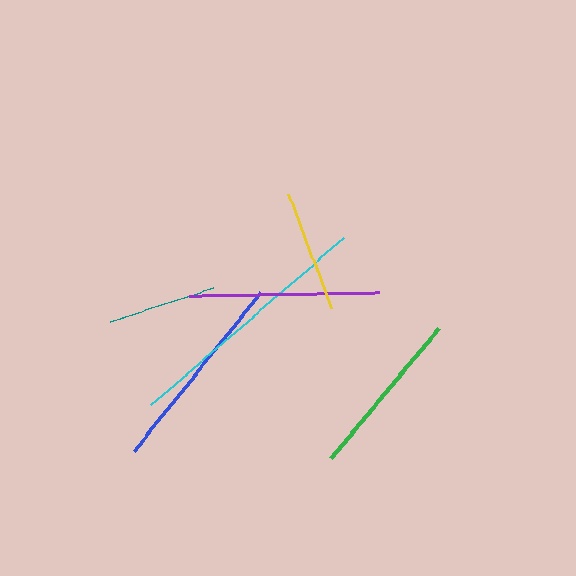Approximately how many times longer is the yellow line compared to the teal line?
The yellow line is approximately 1.1 times the length of the teal line.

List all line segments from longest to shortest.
From longest to shortest: cyan, blue, purple, green, yellow, teal.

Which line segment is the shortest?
The teal line is the shortest at approximately 108 pixels.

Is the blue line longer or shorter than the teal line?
The blue line is longer than the teal line.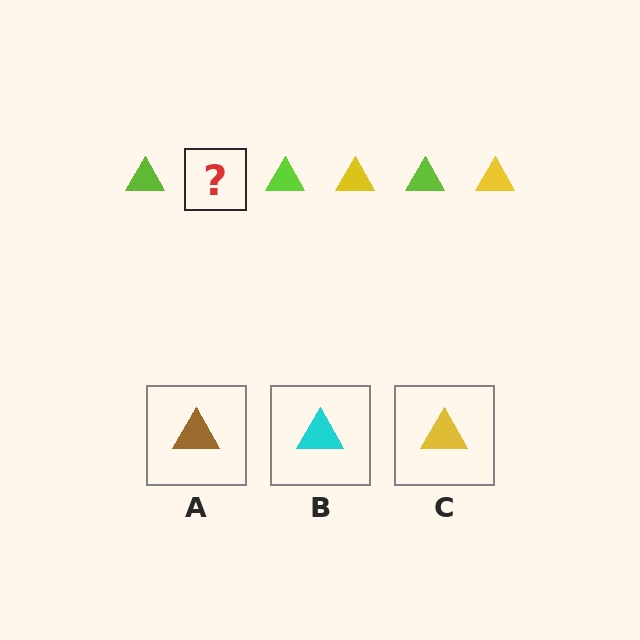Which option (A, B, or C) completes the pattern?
C.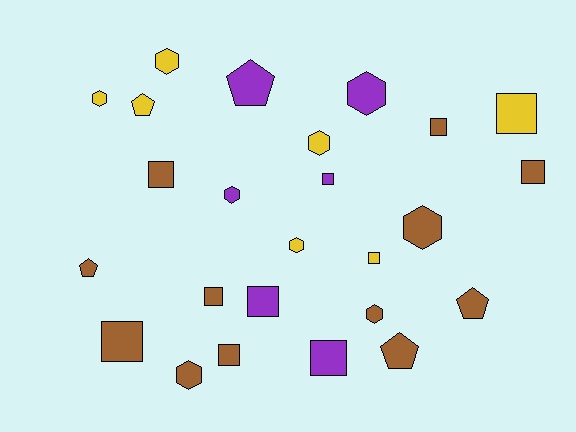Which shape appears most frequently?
Square, with 11 objects.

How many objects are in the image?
There are 25 objects.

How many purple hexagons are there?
There are 2 purple hexagons.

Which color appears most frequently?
Brown, with 12 objects.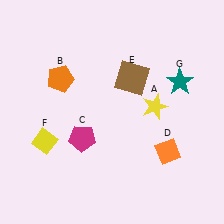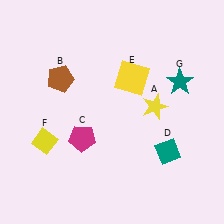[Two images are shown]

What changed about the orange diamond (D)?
In Image 1, D is orange. In Image 2, it changed to teal.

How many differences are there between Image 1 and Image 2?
There are 3 differences between the two images.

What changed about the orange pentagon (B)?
In Image 1, B is orange. In Image 2, it changed to brown.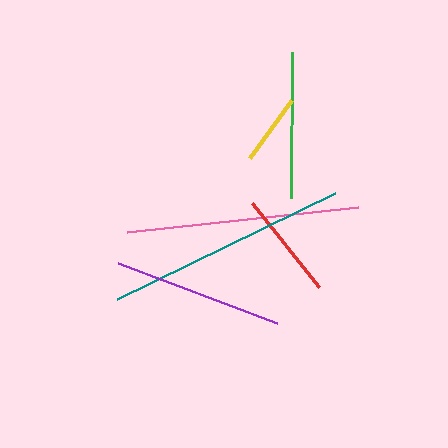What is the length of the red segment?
The red segment is approximately 107 pixels long.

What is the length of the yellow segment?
The yellow segment is approximately 72 pixels long.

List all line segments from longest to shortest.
From longest to shortest: teal, pink, purple, green, red, yellow.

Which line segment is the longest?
The teal line is the longest at approximately 242 pixels.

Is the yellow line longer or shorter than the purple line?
The purple line is longer than the yellow line.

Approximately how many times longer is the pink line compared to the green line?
The pink line is approximately 1.6 times the length of the green line.